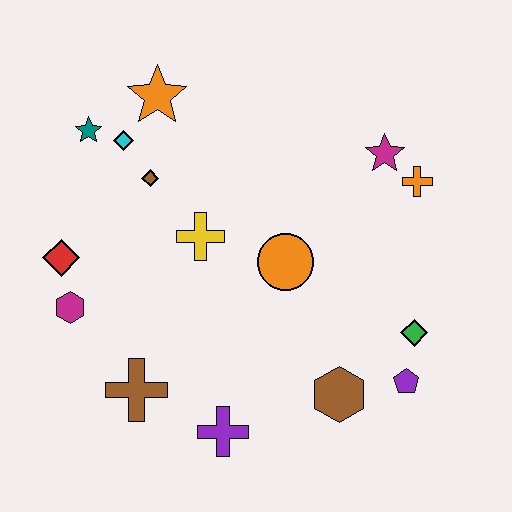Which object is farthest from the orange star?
The purple pentagon is farthest from the orange star.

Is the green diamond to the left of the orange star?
No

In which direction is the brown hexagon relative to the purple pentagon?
The brown hexagon is to the left of the purple pentagon.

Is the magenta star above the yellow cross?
Yes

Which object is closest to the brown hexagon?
The purple pentagon is closest to the brown hexagon.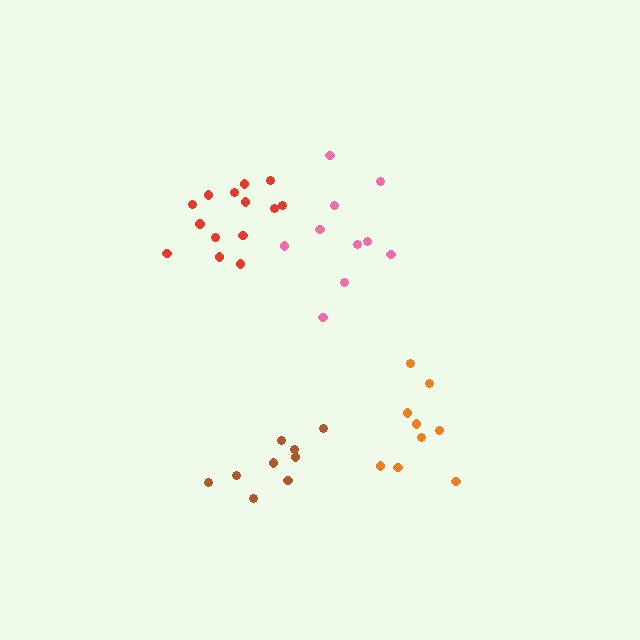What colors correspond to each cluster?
The clusters are colored: brown, orange, pink, red.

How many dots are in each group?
Group 1: 9 dots, Group 2: 9 dots, Group 3: 10 dots, Group 4: 14 dots (42 total).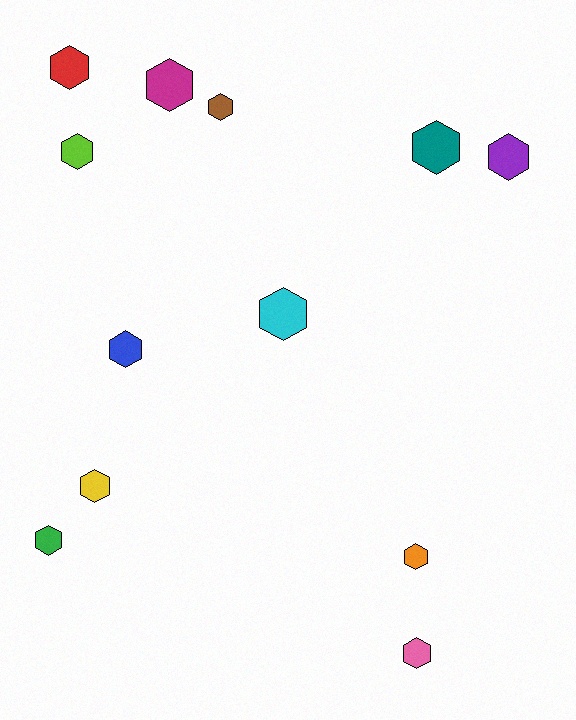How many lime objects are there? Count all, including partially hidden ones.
There is 1 lime object.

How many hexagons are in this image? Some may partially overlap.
There are 12 hexagons.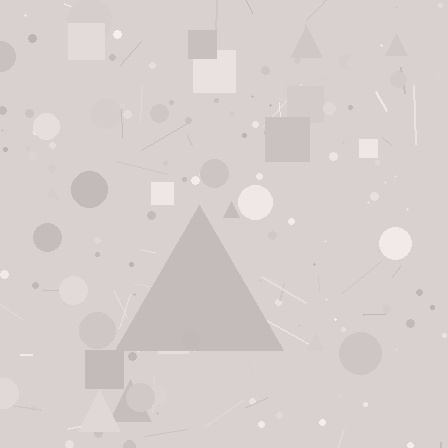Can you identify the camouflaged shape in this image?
The camouflaged shape is a triangle.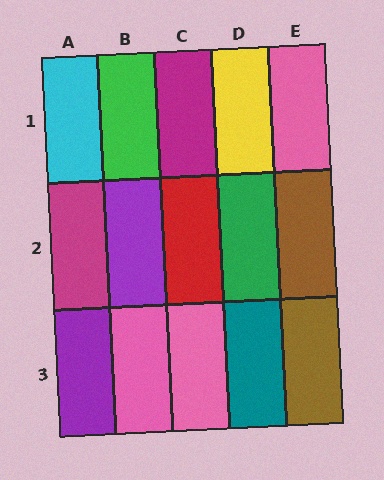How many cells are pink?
3 cells are pink.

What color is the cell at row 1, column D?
Yellow.